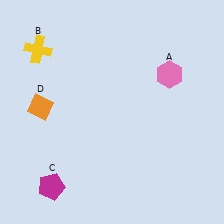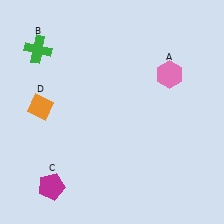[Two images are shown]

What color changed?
The cross (B) changed from yellow in Image 1 to green in Image 2.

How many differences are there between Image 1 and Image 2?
There is 1 difference between the two images.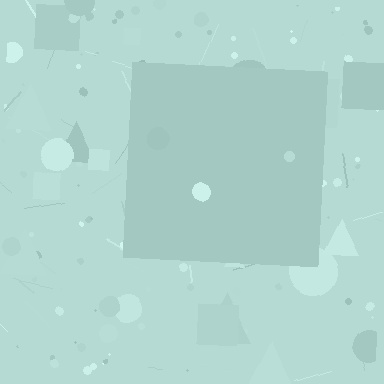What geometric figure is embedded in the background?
A square is embedded in the background.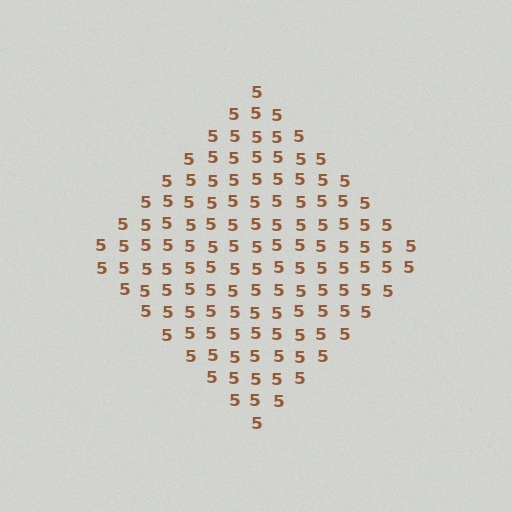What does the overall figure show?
The overall figure shows a diamond.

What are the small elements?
The small elements are digit 5's.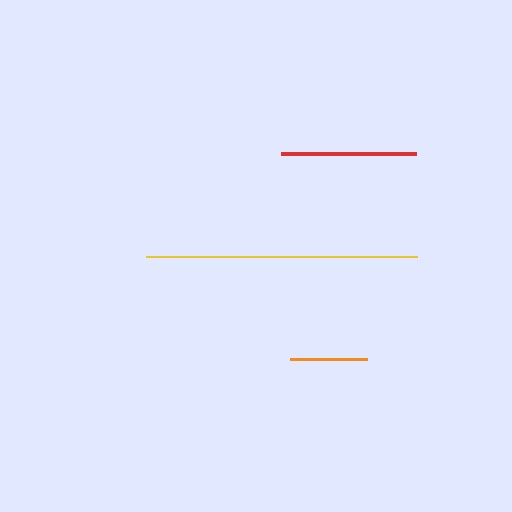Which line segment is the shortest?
The orange line is the shortest at approximately 77 pixels.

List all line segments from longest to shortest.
From longest to shortest: yellow, red, orange.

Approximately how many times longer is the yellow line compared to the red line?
The yellow line is approximately 2.0 times the length of the red line.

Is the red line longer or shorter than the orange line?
The red line is longer than the orange line.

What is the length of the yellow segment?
The yellow segment is approximately 271 pixels long.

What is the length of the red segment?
The red segment is approximately 135 pixels long.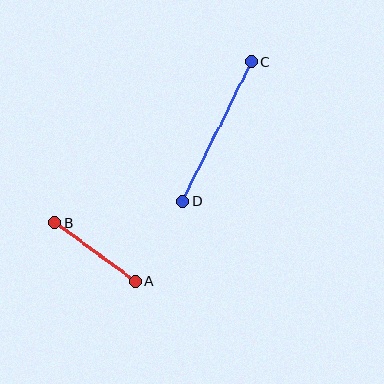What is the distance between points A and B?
The distance is approximately 99 pixels.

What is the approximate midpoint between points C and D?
The midpoint is at approximately (217, 131) pixels.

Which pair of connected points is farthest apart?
Points C and D are farthest apart.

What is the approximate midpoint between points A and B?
The midpoint is at approximately (95, 252) pixels.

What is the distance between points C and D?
The distance is approximately 155 pixels.